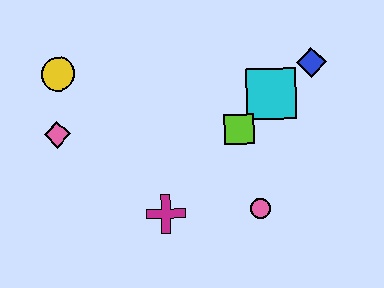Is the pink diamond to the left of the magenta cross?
Yes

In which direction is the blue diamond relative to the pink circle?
The blue diamond is above the pink circle.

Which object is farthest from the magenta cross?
The blue diamond is farthest from the magenta cross.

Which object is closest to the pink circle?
The lime square is closest to the pink circle.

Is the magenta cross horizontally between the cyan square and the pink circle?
No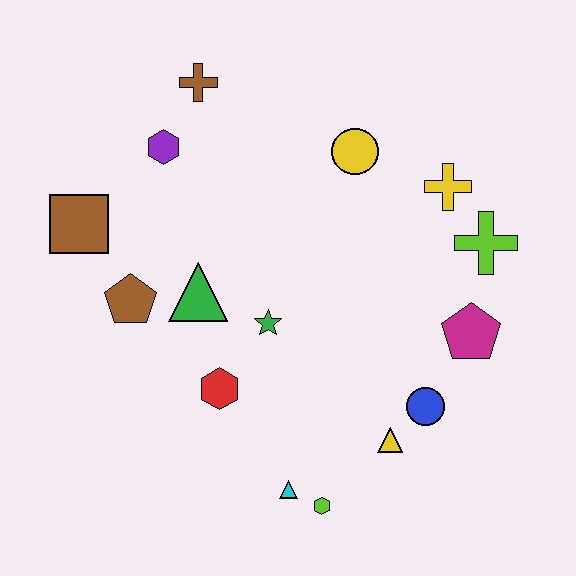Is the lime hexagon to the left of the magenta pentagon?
Yes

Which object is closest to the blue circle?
The yellow triangle is closest to the blue circle.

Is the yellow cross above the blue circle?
Yes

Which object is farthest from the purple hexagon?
The lime hexagon is farthest from the purple hexagon.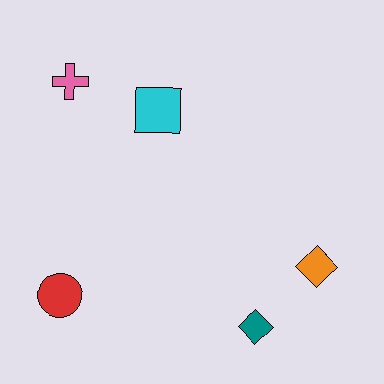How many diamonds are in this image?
There are 2 diamonds.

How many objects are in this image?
There are 5 objects.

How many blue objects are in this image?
There are no blue objects.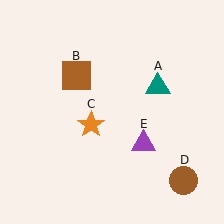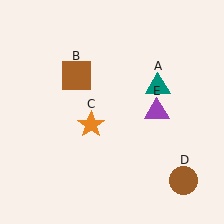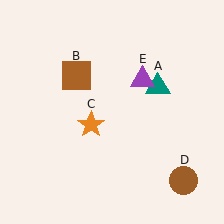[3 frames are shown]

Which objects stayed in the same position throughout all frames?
Teal triangle (object A) and brown square (object B) and orange star (object C) and brown circle (object D) remained stationary.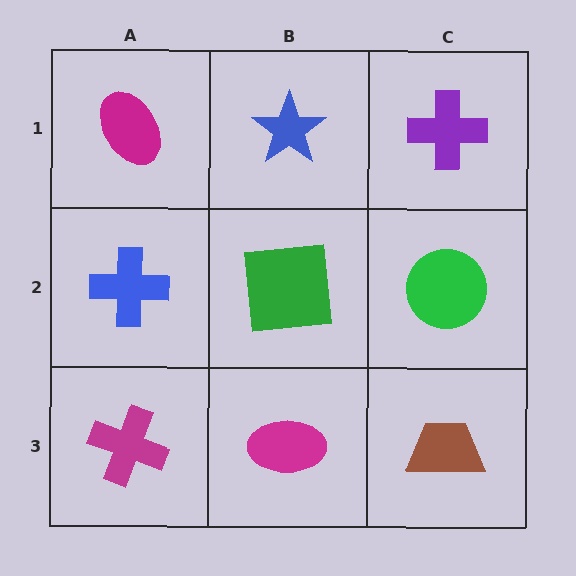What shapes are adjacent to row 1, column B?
A green square (row 2, column B), a magenta ellipse (row 1, column A), a purple cross (row 1, column C).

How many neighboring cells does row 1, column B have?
3.